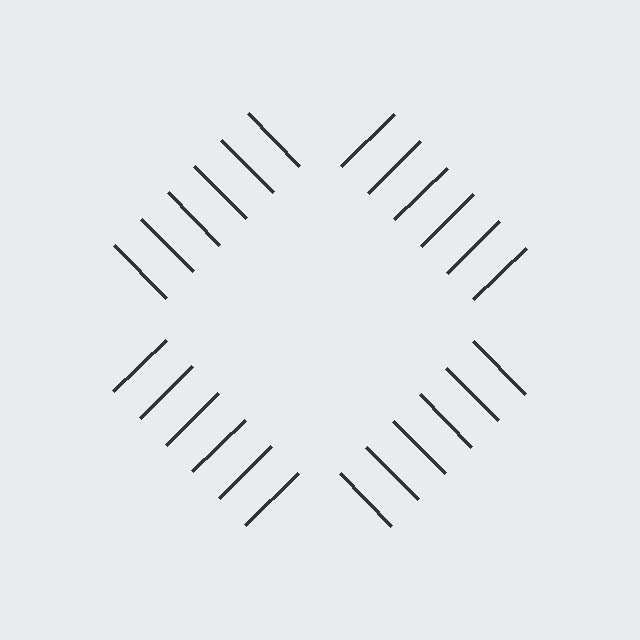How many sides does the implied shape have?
4 sides — the line-ends trace a square.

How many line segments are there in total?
24 — 6 along each of the 4 edges.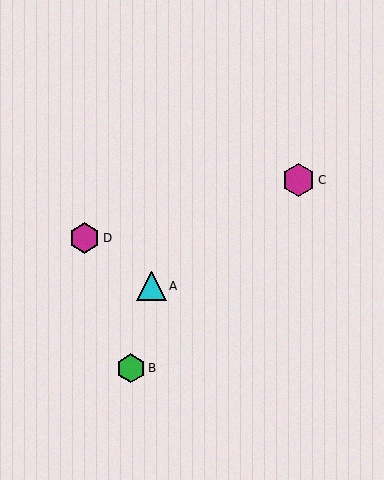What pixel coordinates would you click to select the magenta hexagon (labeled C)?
Click at (299, 180) to select the magenta hexagon C.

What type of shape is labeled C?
Shape C is a magenta hexagon.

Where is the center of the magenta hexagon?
The center of the magenta hexagon is at (85, 238).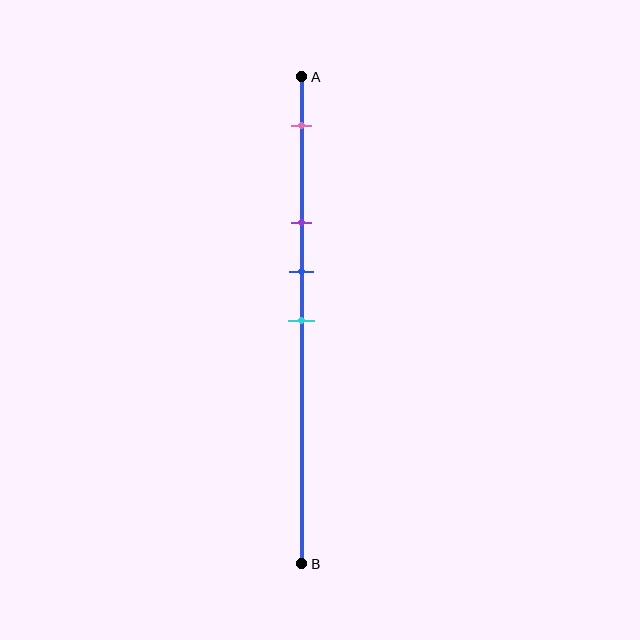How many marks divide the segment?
There are 4 marks dividing the segment.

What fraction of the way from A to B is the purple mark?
The purple mark is approximately 30% (0.3) of the way from A to B.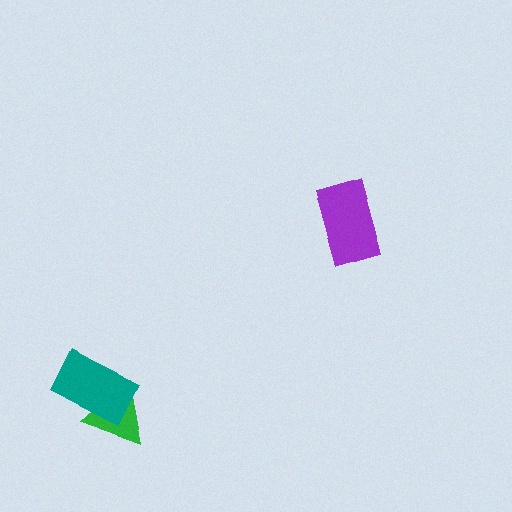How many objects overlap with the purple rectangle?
0 objects overlap with the purple rectangle.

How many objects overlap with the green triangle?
1 object overlaps with the green triangle.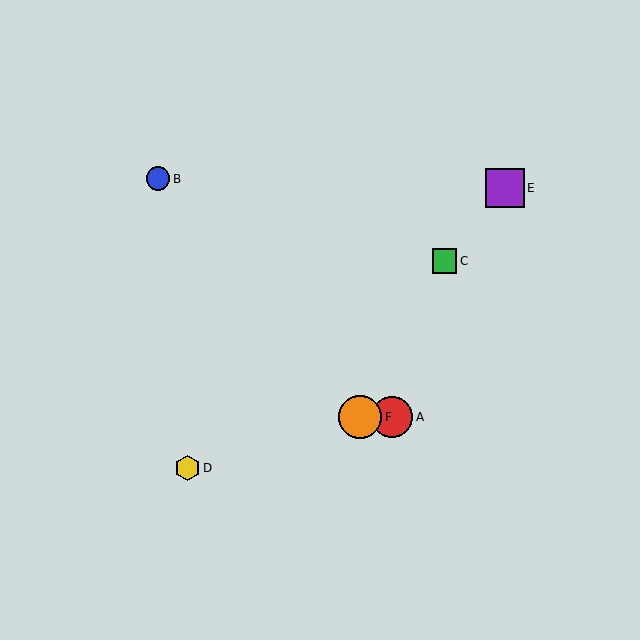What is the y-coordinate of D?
Object D is at y≈468.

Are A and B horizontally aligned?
No, A is at y≈417 and B is at y≈179.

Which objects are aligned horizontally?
Objects A, F are aligned horizontally.